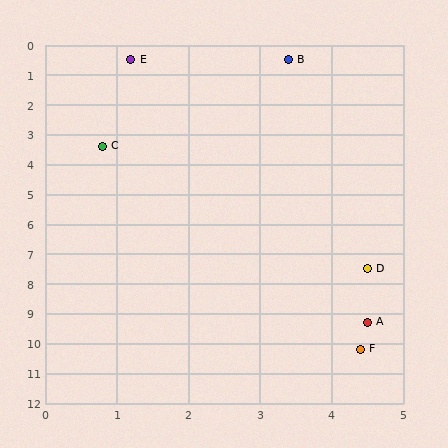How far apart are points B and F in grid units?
Points B and F are about 9.8 grid units apart.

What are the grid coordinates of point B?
Point B is at approximately (3.4, 0.5).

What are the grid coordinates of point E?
Point E is at approximately (1.2, 0.5).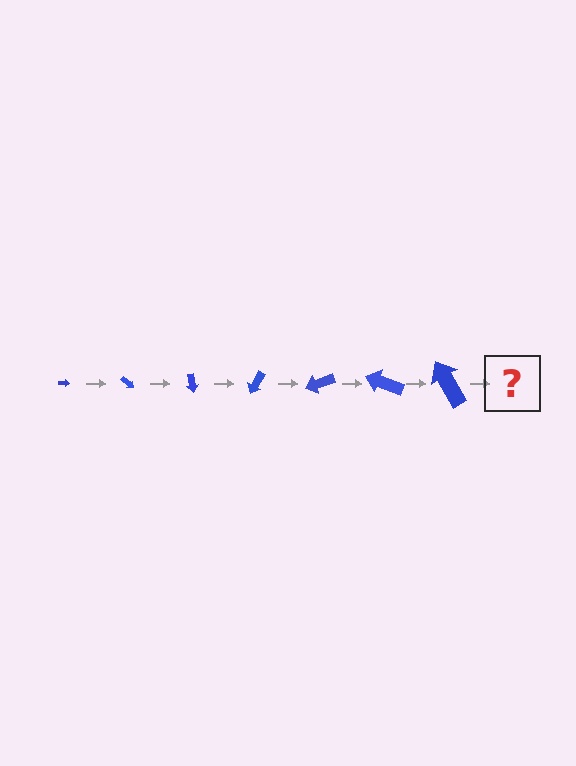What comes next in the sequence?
The next element should be an arrow, larger than the previous one and rotated 280 degrees from the start.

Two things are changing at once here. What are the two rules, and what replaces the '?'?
The two rules are that the arrow grows larger each step and it rotates 40 degrees each step. The '?' should be an arrow, larger than the previous one and rotated 280 degrees from the start.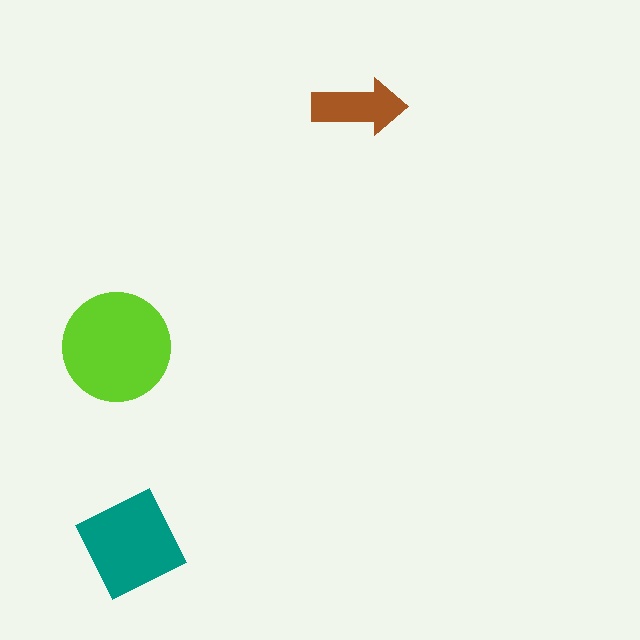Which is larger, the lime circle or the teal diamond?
The lime circle.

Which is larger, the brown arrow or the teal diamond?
The teal diamond.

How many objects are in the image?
There are 3 objects in the image.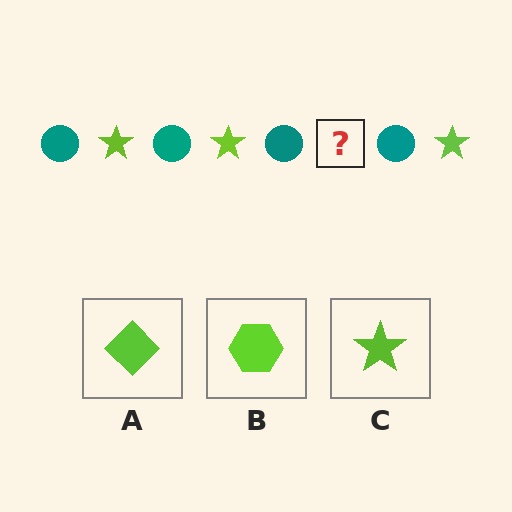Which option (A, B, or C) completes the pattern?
C.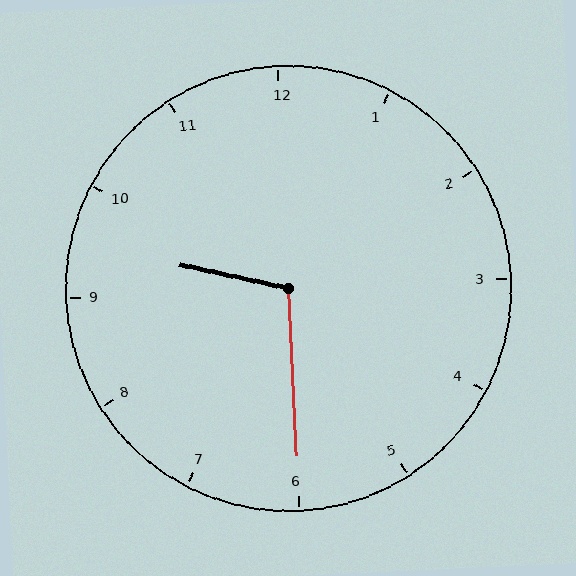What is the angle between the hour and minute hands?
Approximately 105 degrees.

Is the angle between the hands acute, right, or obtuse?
It is obtuse.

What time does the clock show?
9:30.